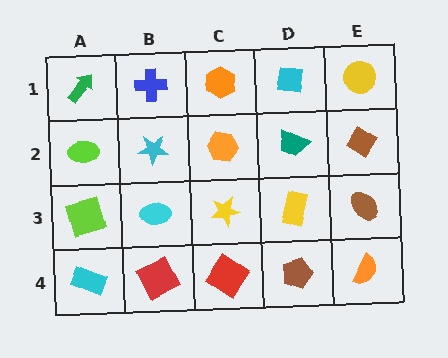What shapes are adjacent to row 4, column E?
A brown ellipse (row 3, column E), a brown pentagon (row 4, column D).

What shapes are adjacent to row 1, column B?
A cyan star (row 2, column B), a green arrow (row 1, column A), an orange hexagon (row 1, column C).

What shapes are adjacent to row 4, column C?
A yellow star (row 3, column C), a red square (row 4, column B), a brown pentagon (row 4, column D).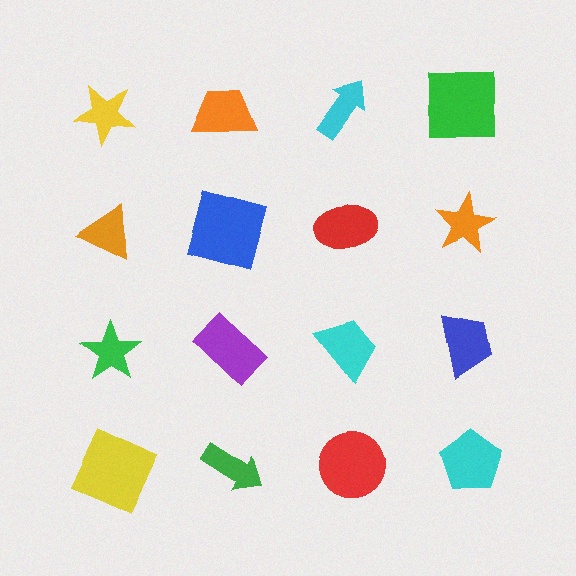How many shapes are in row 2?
4 shapes.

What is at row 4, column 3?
A red circle.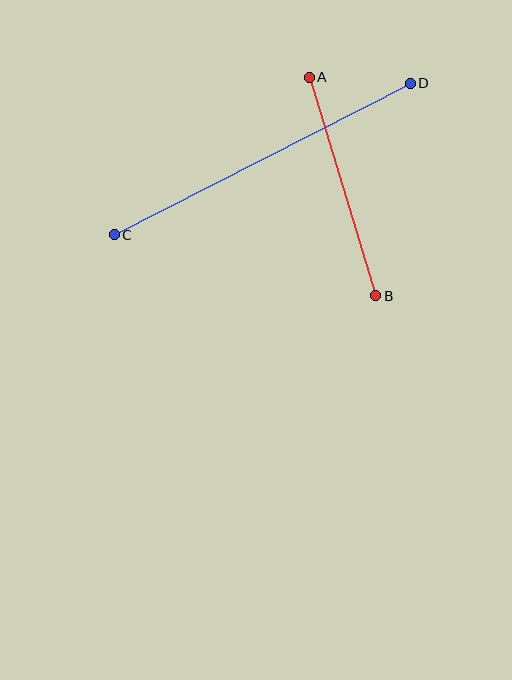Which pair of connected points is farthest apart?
Points C and D are farthest apart.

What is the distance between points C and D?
The distance is approximately 333 pixels.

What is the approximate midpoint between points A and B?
The midpoint is at approximately (342, 187) pixels.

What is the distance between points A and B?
The distance is approximately 228 pixels.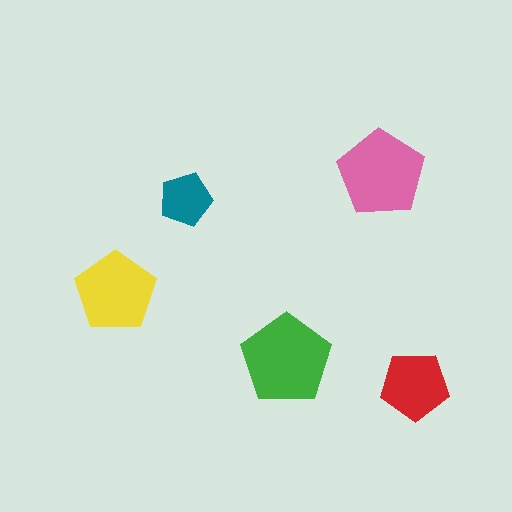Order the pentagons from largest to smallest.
the green one, the pink one, the yellow one, the red one, the teal one.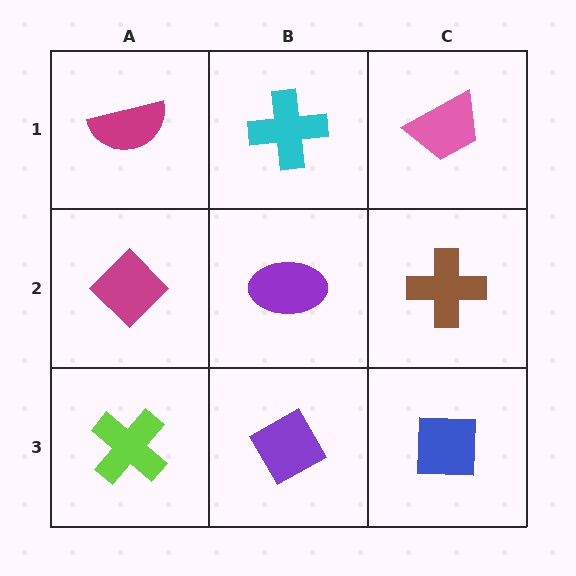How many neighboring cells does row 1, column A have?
2.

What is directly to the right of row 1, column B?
A pink trapezoid.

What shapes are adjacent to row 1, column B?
A purple ellipse (row 2, column B), a magenta semicircle (row 1, column A), a pink trapezoid (row 1, column C).